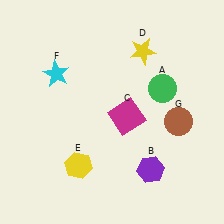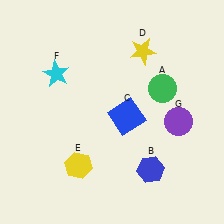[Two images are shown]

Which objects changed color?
B changed from purple to blue. C changed from magenta to blue. G changed from brown to purple.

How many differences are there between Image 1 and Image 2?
There are 3 differences between the two images.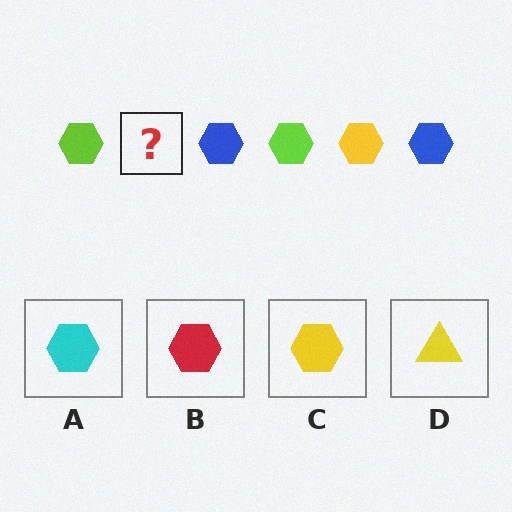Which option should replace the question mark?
Option C.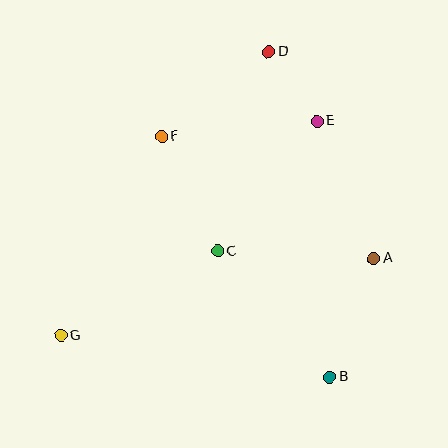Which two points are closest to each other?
Points D and E are closest to each other.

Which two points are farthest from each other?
Points D and G are farthest from each other.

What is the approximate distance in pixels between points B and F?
The distance between B and F is approximately 294 pixels.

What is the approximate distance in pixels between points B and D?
The distance between B and D is approximately 331 pixels.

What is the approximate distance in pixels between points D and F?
The distance between D and F is approximately 137 pixels.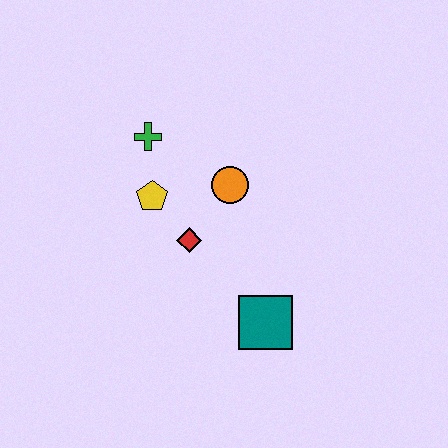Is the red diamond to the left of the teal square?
Yes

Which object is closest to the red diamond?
The yellow pentagon is closest to the red diamond.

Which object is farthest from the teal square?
The green cross is farthest from the teal square.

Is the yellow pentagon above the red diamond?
Yes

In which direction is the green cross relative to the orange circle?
The green cross is to the left of the orange circle.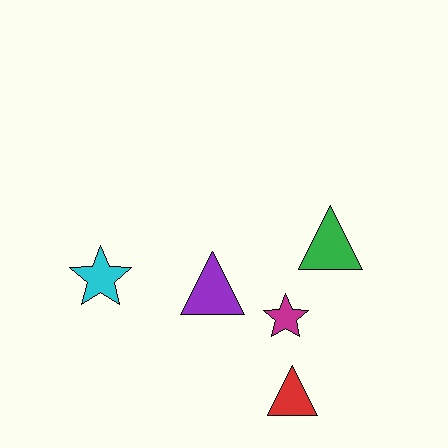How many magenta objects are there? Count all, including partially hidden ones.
There is 1 magenta object.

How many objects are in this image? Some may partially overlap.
There are 5 objects.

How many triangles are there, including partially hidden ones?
There are 3 triangles.